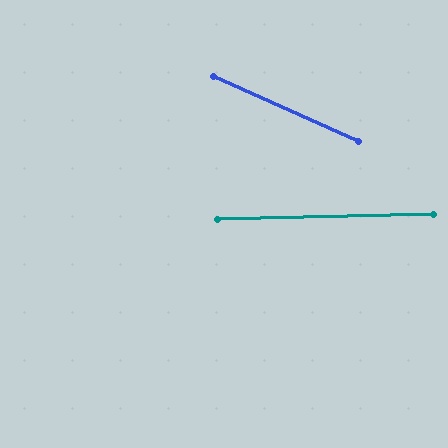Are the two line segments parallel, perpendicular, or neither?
Neither parallel nor perpendicular — they differ by about 25°.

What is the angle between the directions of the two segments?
Approximately 25 degrees.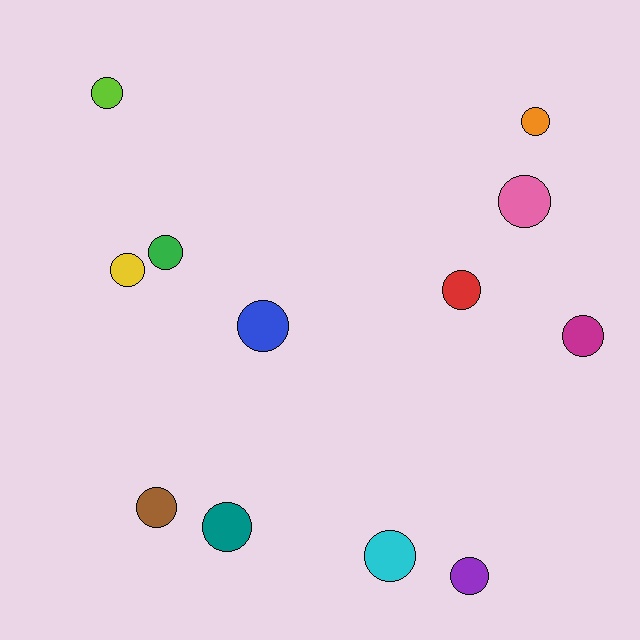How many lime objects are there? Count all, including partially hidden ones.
There is 1 lime object.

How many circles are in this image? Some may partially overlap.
There are 12 circles.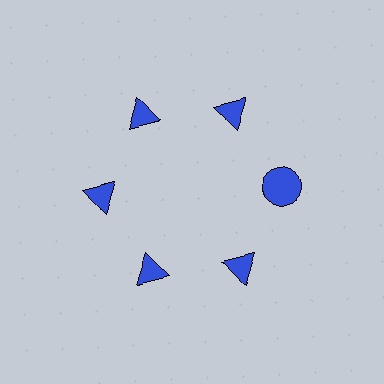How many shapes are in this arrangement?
There are 6 shapes arranged in a ring pattern.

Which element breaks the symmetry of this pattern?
The blue circle at roughly the 3 o'clock position breaks the symmetry. All other shapes are blue triangles.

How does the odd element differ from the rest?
It has a different shape: circle instead of triangle.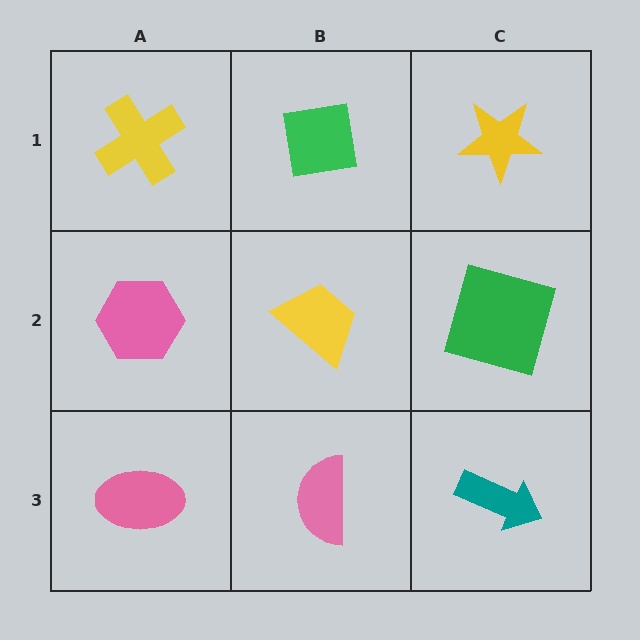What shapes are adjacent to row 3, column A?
A pink hexagon (row 2, column A), a pink semicircle (row 3, column B).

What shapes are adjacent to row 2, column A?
A yellow cross (row 1, column A), a pink ellipse (row 3, column A), a yellow trapezoid (row 2, column B).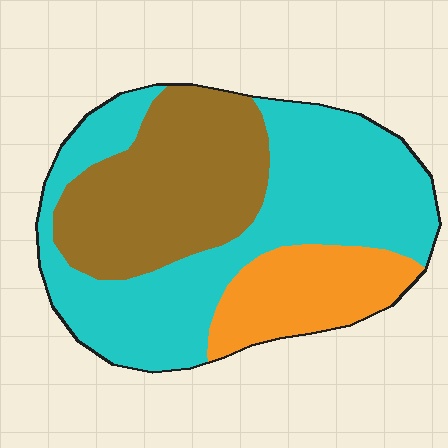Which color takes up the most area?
Cyan, at roughly 50%.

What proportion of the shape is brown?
Brown takes up about one third (1/3) of the shape.